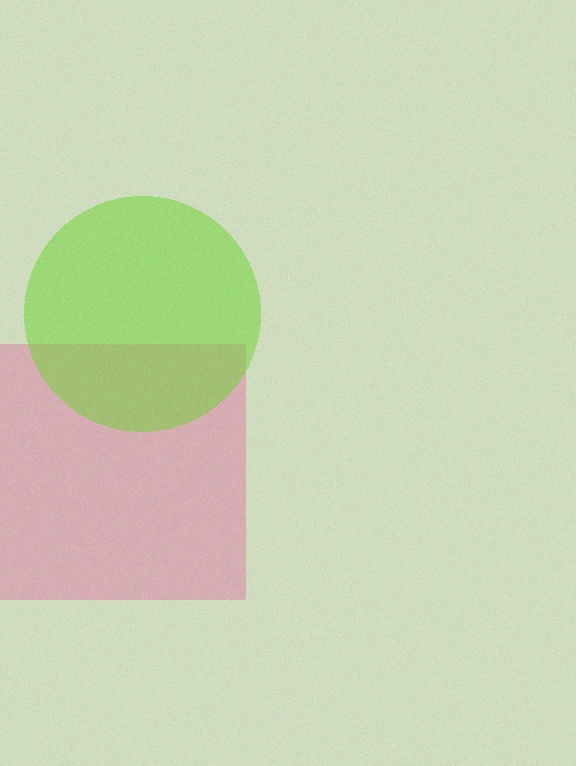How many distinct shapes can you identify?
There are 2 distinct shapes: a pink square, a lime circle.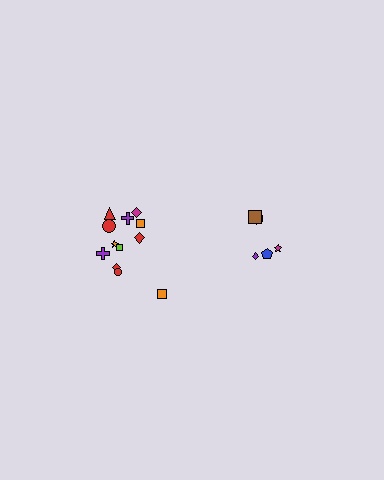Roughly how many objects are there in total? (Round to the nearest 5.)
Roughly 15 objects in total.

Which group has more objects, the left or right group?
The left group.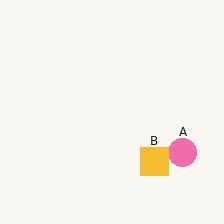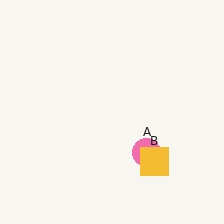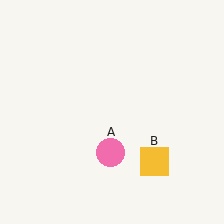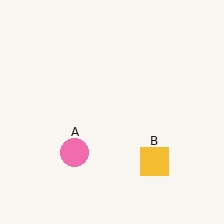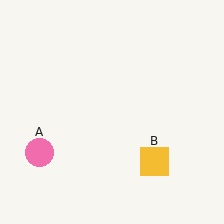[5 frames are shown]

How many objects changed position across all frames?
1 object changed position: pink circle (object A).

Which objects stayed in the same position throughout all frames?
Yellow square (object B) remained stationary.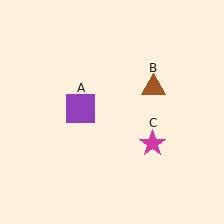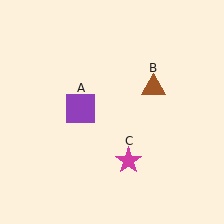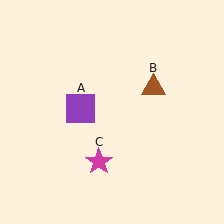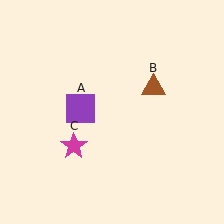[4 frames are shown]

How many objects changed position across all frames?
1 object changed position: magenta star (object C).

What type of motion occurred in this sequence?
The magenta star (object C) rotated clockwise around the center of the scene.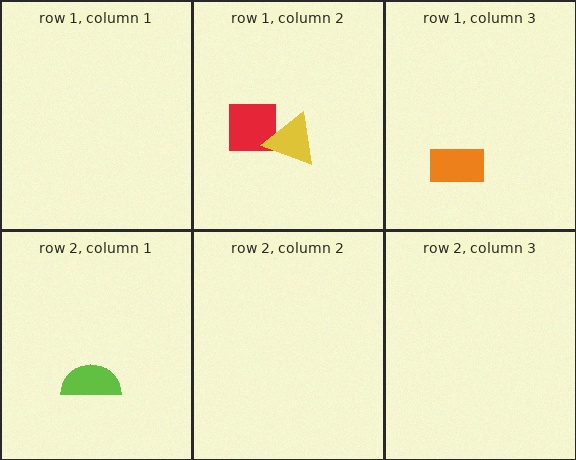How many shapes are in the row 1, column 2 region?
2.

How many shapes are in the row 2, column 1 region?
1.